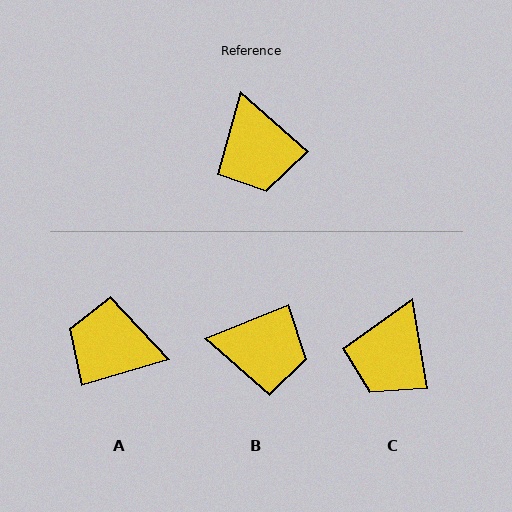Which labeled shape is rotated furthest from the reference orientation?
A, about 122 degrees away.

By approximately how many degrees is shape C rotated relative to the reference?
Approximately 39 degrees clockwise.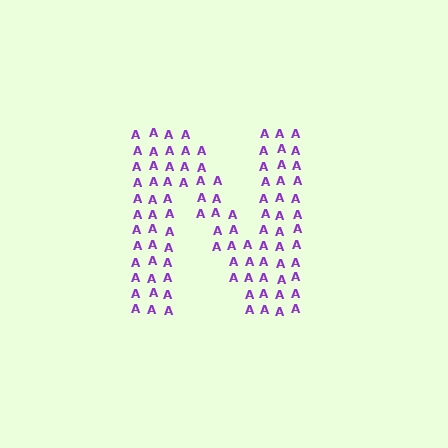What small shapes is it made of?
It is made of small letter A's.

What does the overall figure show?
The overall figure shows the letter N.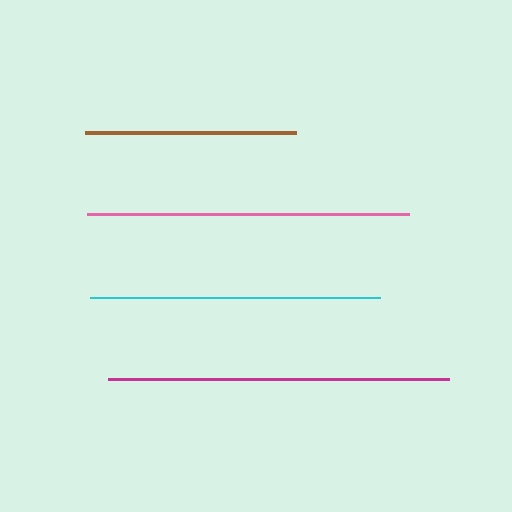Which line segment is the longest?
The magenta line is the longest at approximately 341 pixels.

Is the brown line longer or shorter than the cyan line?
The cyan line is longer than the brown line.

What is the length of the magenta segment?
The magenta segment is approximately 341 pixels long.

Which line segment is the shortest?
The brown line is the shortest at approximately 211 pixels.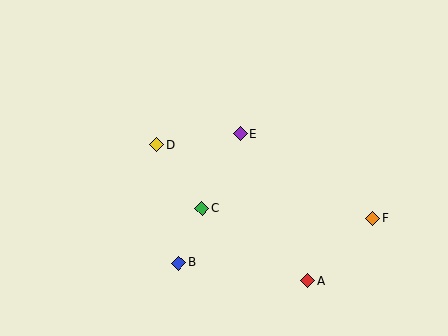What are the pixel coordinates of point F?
Point F is at (372, 219).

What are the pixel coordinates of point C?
Point C is at (202, 209).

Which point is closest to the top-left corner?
Point D is closest to the top-left corner.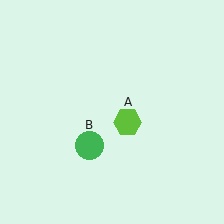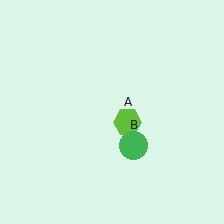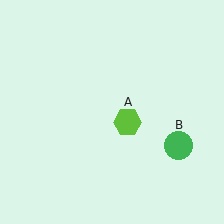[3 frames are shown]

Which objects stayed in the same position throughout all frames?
Lime hexagon (object A) remained stationary.